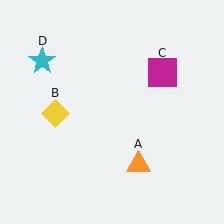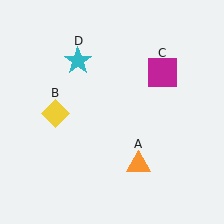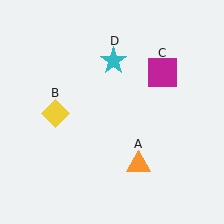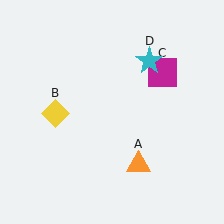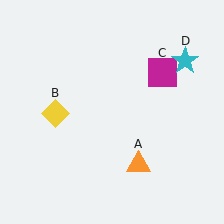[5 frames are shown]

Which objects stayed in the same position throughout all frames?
Orange triangle (object A) and yellow diamond (object B) and magenta square (object C) remained stationary.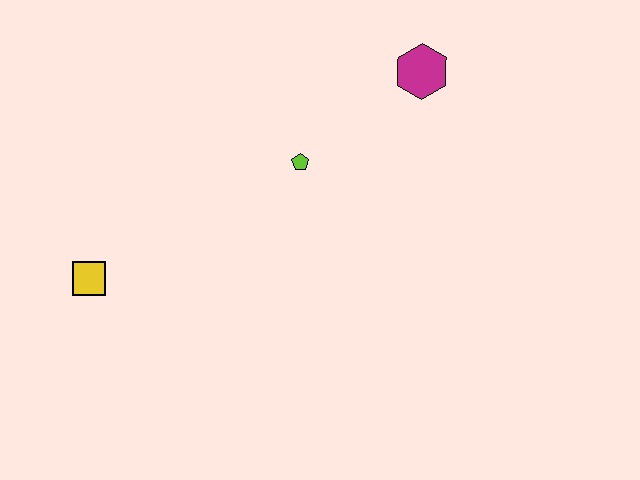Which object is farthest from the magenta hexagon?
The yellow square is farthest from the magenta hexagon.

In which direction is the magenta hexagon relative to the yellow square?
The magenta hexagon is to the right of the yellow square.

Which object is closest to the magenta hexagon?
The lime pentagon is closest to the magenta hexagon.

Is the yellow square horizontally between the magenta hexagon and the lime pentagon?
No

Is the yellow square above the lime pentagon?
No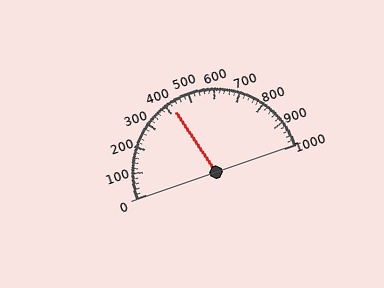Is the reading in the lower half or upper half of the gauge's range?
The reading is in the lower half of the range (0 to 1000).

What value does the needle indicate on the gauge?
The needle indicates approximately 420.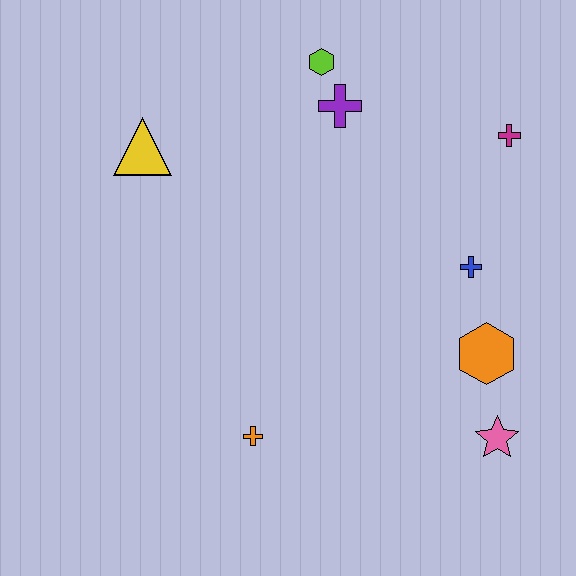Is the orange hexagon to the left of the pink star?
Yes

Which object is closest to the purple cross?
The lime hexagon is closest to the purple cross.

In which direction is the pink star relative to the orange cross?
The pink star is to the right of the orange cross.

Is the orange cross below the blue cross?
Yes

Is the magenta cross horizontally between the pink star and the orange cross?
No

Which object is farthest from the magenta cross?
The orange cross is farthest from the magenta cross.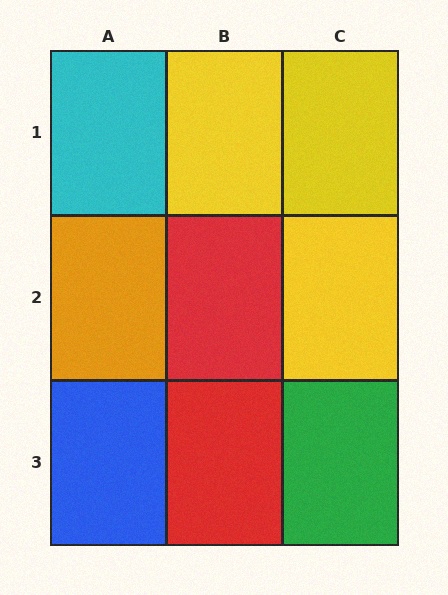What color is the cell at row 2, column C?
Yellow.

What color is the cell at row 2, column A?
Orange.